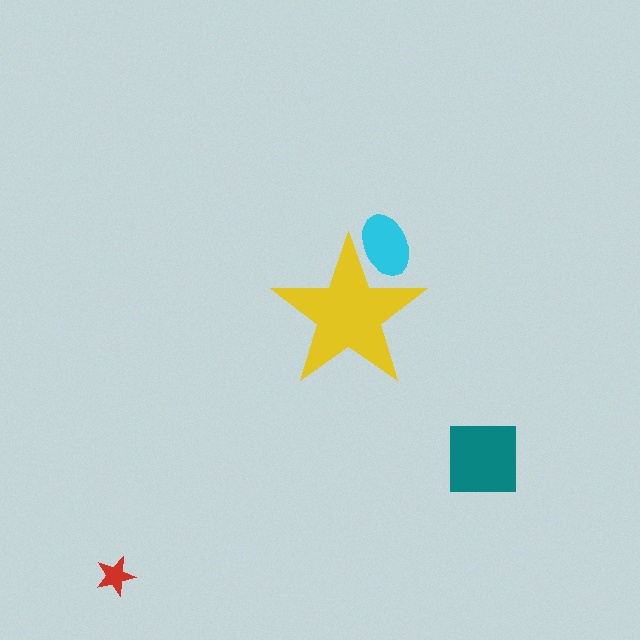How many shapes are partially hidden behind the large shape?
1 shape is partially hidden.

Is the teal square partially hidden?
No, the teal square is fully visible.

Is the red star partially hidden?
No, the red star is fully visible.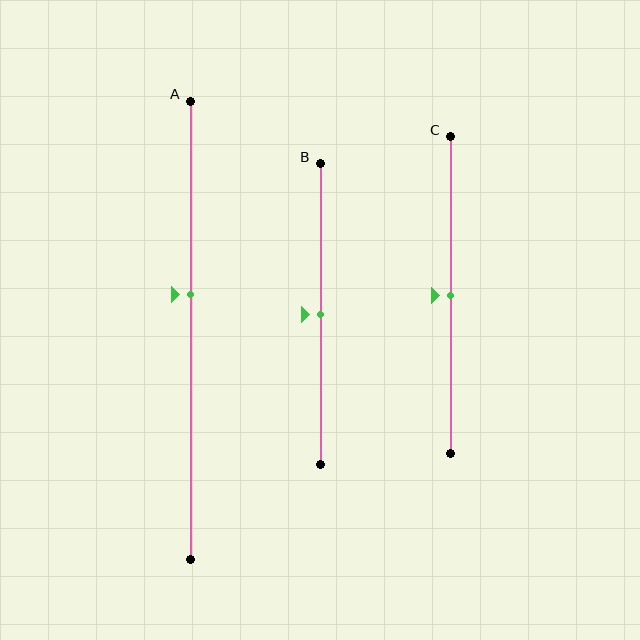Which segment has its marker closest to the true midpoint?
Segment B has its marker closest to the true midpoint.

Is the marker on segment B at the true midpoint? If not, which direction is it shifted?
Yes, the marker on segment B is at the true midpoint.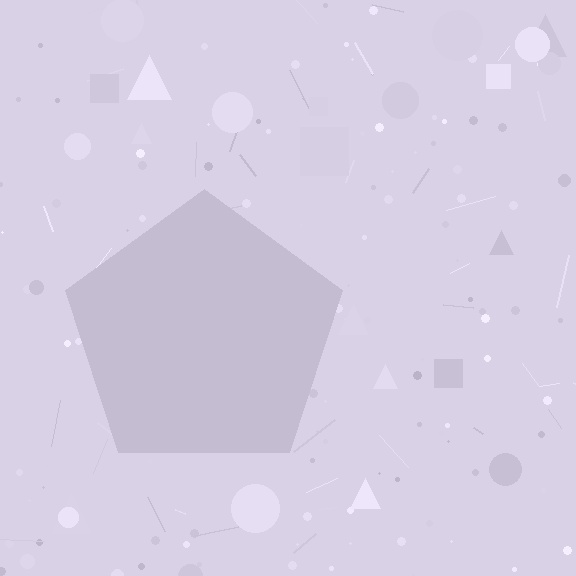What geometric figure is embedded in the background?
A pentagon is embedded in the background.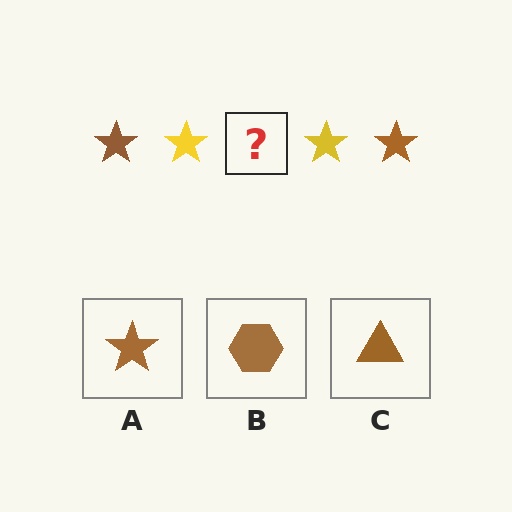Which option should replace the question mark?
Option A.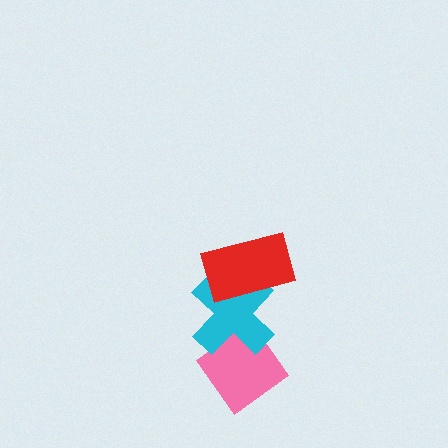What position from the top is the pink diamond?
The pink diamond is 3rd from the top.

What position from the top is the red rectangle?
The red rectangle is 1st from the top.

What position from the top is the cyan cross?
The cyan cross is 2nd from the top.